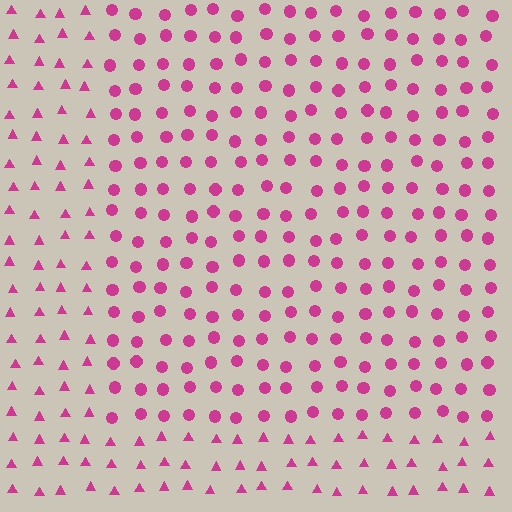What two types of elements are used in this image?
The image uses circles inside the rectangle region and triangles outside it.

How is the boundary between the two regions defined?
The boundary is defined by a change in element shape: circles inside vs. triangles outside. All elements share the same color and spacing.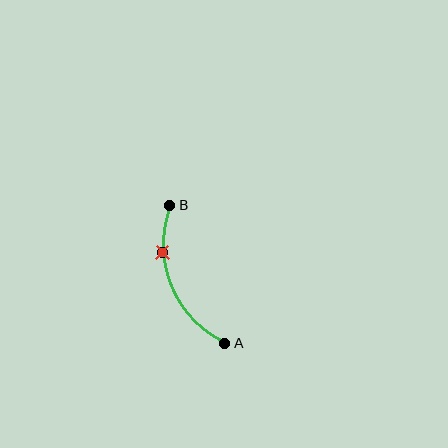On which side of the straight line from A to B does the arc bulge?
The arc bulges to the left of the straight line connecting A and B.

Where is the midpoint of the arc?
The arc midpoint is the point on the curve farthest from the straight line joining A and B. It sits to the left of that line.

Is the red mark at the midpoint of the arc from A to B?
No. The red mark lies on the arc but is closer to endpoint B. The arc midpoint would be at the point on the curve equidistant along the arc from both A and B.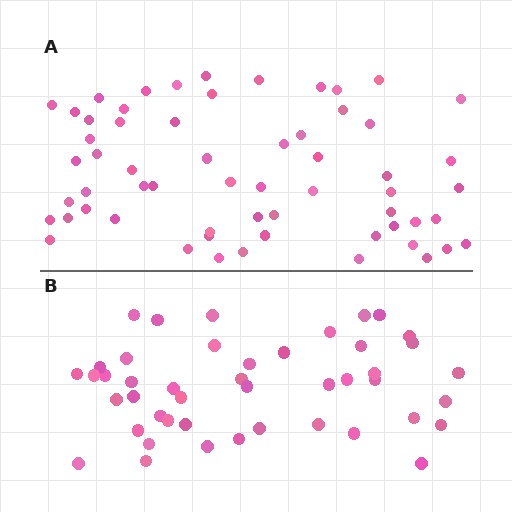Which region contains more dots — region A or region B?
Region A (the top region) has more dots.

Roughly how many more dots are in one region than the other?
Region A has approximately 15 more dots than region B.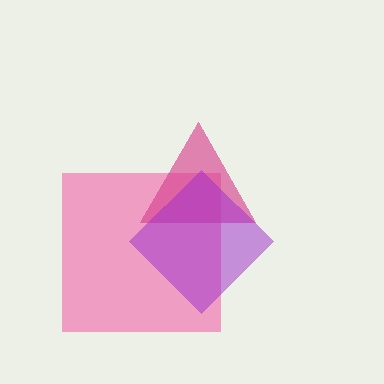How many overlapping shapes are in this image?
There are 3 overlapping shapes in the image.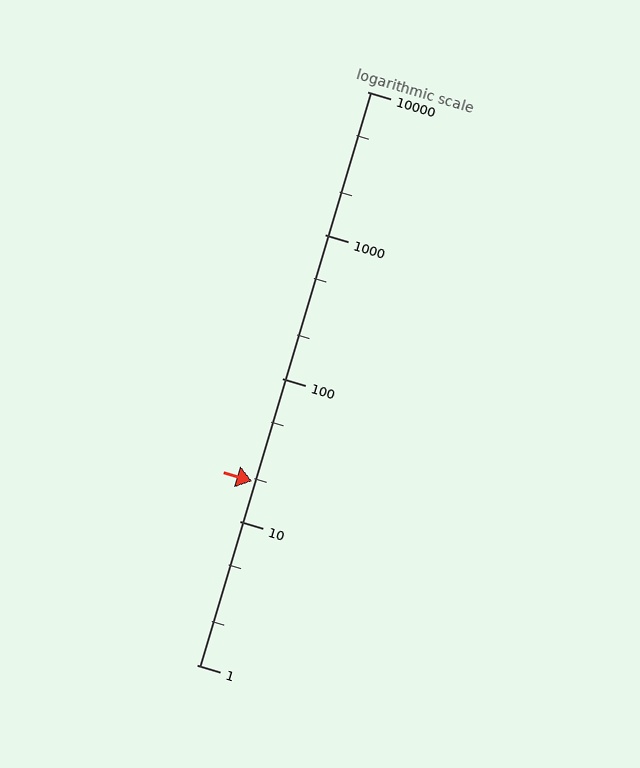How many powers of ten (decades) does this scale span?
The scale spans 4 decades, from 1 to 10000.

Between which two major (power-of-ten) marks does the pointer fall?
The pointer is between 10 and 100.